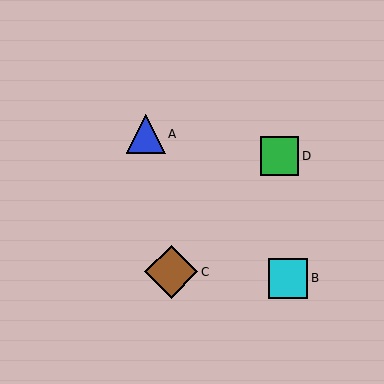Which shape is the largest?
The brown diamond (labeled C) is the largest.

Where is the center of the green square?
The center of the green square is at (279, 156).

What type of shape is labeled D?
Shape D is a green square.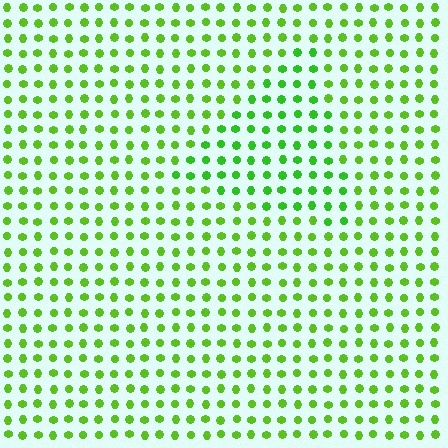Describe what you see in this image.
The image is filled with small lime elements in a uniform arrangement. A triangle-shaped region is visible where the elements are tinted to a slightly different hue, forming a subtle color boundary.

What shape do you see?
I see a triangle.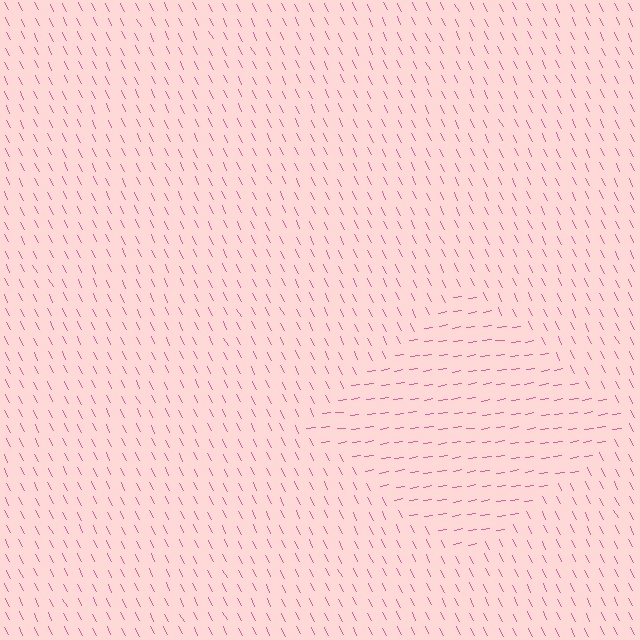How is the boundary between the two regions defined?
The boundary is defined purely by a change in line orientation (approximately 71 degrees difference). All lines are the same color and thickness.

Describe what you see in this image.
The image is filled with small pink line segments. A diamond region in the image has lines oriented differently from the surrounding lines, creating a visible texture boundary.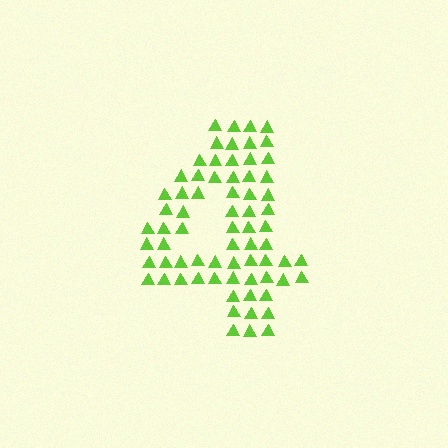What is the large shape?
The large shape is the digit 4.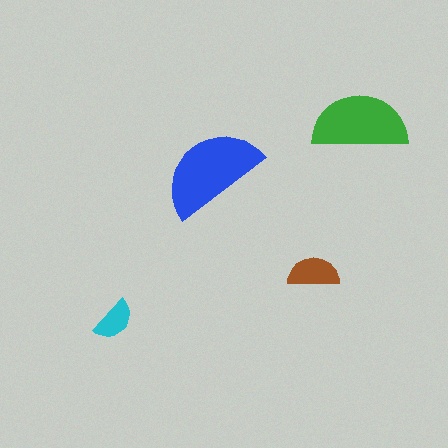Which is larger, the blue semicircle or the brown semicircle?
The blue one.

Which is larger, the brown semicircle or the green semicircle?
The green one.